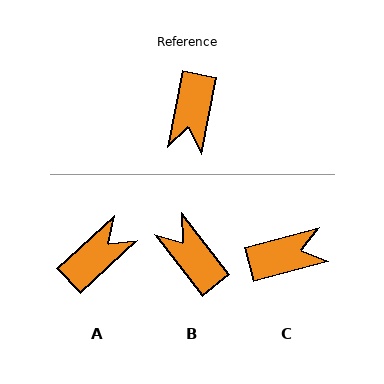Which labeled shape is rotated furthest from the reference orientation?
A, about 144 degrees away.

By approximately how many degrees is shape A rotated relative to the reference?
Approximately 144 degrees counter-clockwise.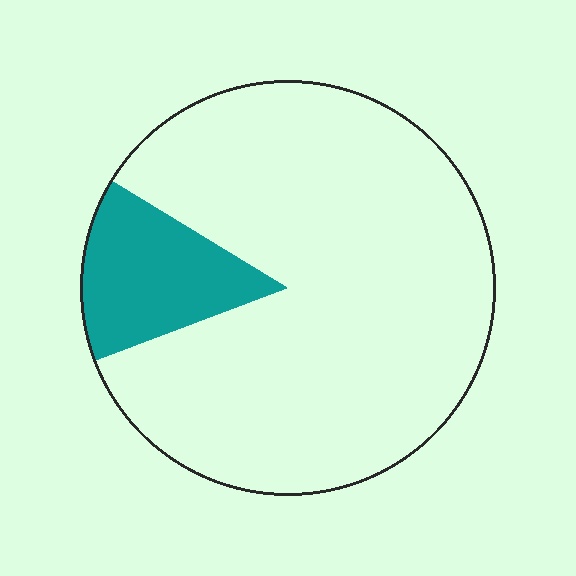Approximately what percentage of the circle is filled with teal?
Approximately 15%.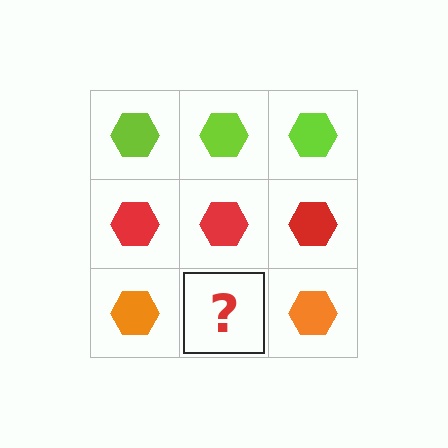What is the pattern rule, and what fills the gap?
The rule is that each row has a consistent color. The gap should be filled with an orange hexagon.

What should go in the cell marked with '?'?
The missing cell should contain an orange hexagon.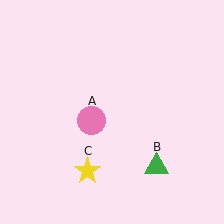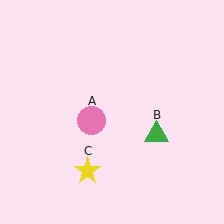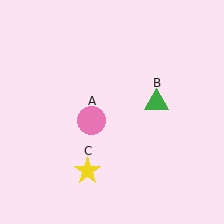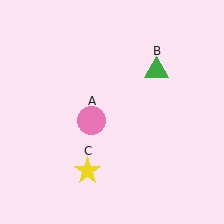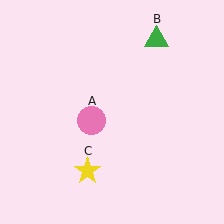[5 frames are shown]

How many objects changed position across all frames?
1 object changed position: green triangle (object B).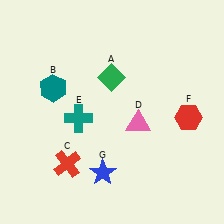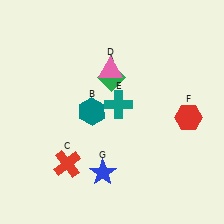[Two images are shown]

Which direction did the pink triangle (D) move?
The pink triangle (D) moved up.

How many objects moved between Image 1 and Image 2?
3 objects moved between the two images.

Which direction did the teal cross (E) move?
The teal cross (E) moved right.